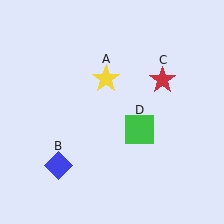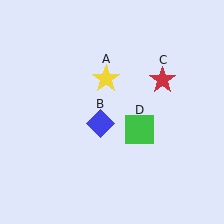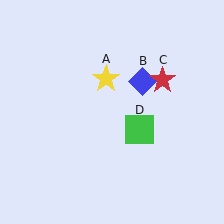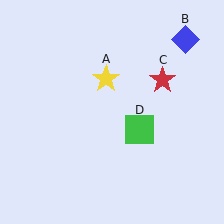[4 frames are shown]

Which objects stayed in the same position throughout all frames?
Yellow star (object A) and red star (object C) and green square (object D) remained stationary.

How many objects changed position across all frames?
1 object changed position: blue diamond (object B).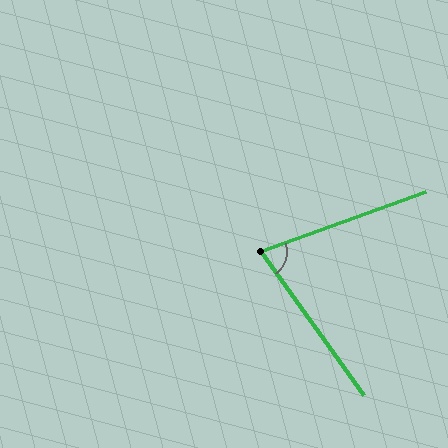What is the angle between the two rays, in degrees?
Approximately 74 degrees.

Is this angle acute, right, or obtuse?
It is acute.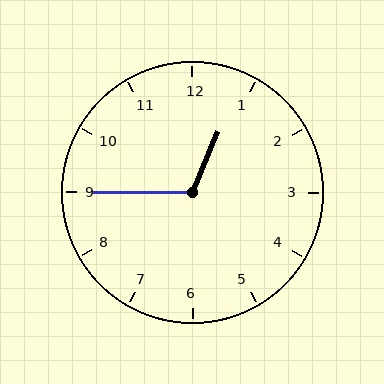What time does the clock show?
12:45.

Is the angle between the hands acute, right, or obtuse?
It is obtuse.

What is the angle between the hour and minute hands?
Approximately 112 degrees.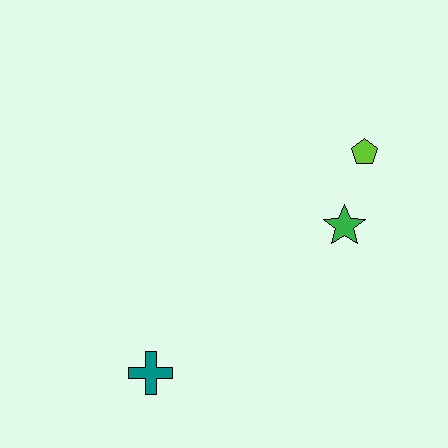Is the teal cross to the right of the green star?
No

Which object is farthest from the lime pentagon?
The teal cross is farthest from the lime pentagon.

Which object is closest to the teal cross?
The green star is closest to the teal cross.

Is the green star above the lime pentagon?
No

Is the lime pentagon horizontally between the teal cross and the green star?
No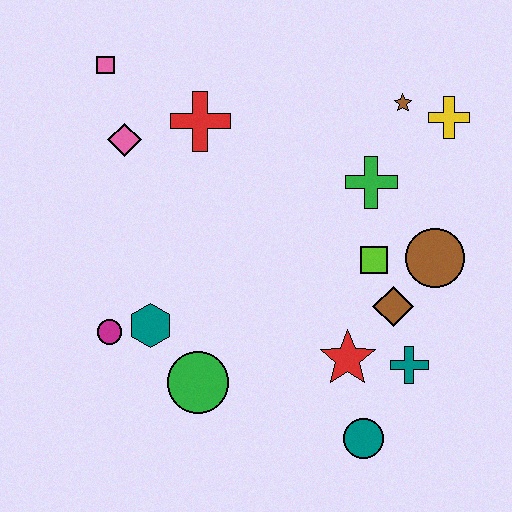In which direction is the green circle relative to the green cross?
The green circle is below the green cross.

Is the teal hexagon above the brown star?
No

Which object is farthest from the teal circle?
The pink square is farthest from the teal circle.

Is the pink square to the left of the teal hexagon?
Yes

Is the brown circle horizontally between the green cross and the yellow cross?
Yes